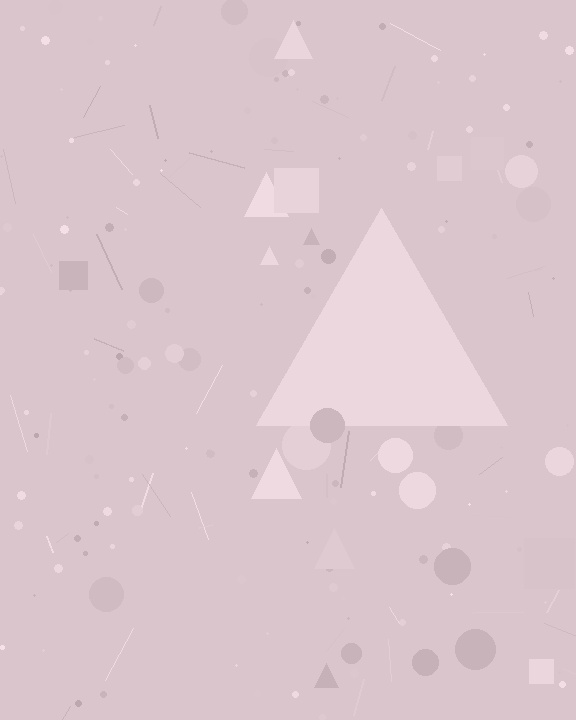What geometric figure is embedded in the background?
A triangle is embedded in the background.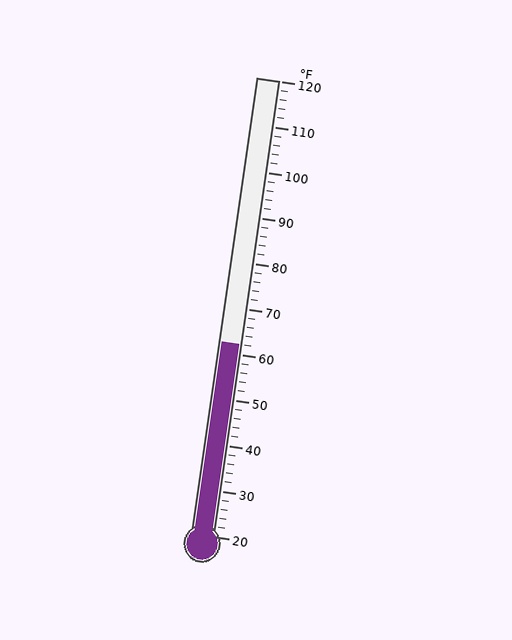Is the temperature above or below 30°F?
The temperature is above 30°F.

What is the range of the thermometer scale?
The thermometer scale ranges from 20°F to 120°F.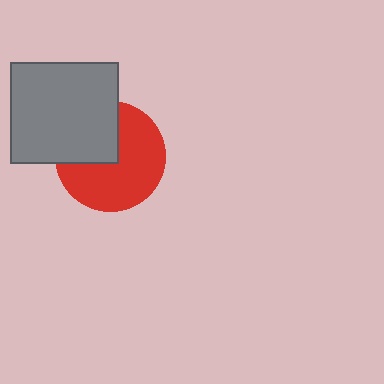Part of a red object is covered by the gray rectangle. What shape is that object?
It is a circle.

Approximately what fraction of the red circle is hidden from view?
Roughly 35% of the red circle is hidden behind the gray rectangle.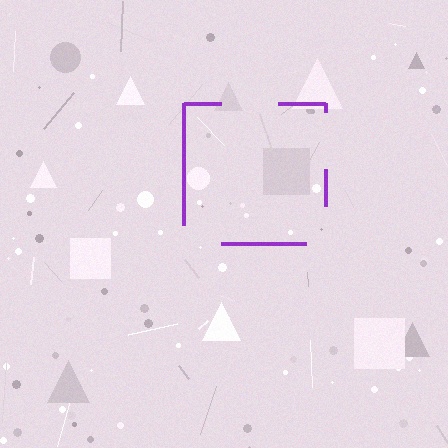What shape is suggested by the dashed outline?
The dashed outline suggests a square.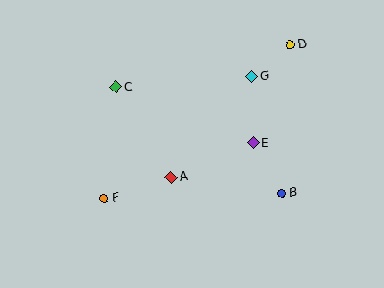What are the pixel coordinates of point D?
Point D is at (290, 45).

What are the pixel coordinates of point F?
Point F is at (104, 198).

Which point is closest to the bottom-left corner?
Point F is closest to the bottom-left corner.